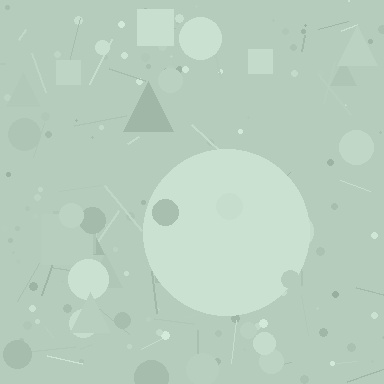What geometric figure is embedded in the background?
A circle is embedded in the background.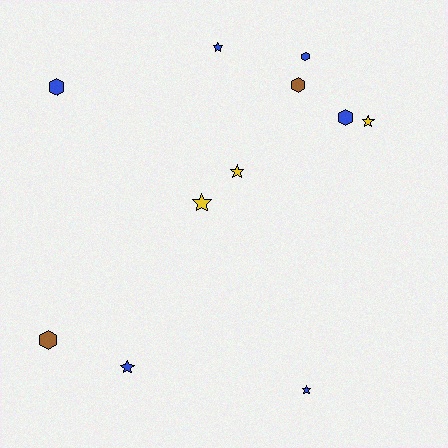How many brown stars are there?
There are no brown stars.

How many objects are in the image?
There are 11 objects.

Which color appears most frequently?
Blue, with 6 objects.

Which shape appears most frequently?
Star, with 6 objects.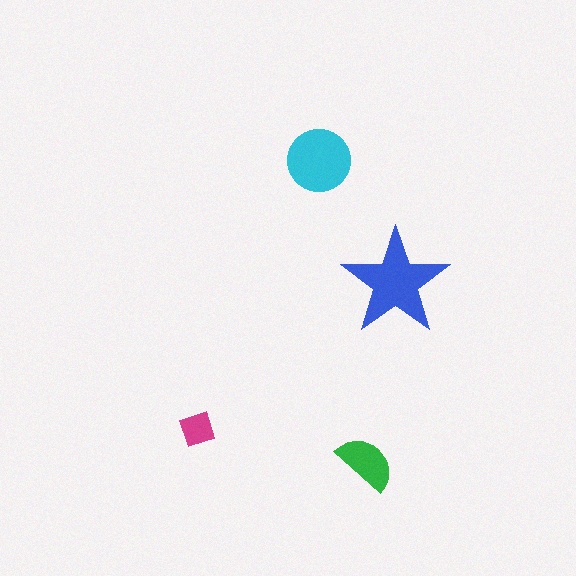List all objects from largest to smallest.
The blue star, the cyan circle, the green semicircle, the magenta diamond.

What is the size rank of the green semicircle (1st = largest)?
3rd.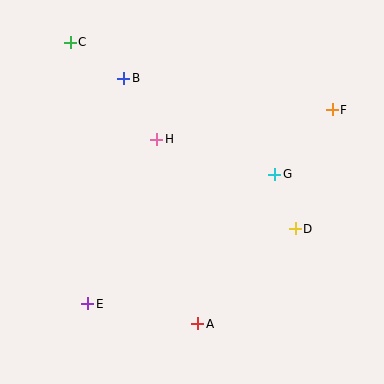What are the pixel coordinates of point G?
Point G is at (275, 174).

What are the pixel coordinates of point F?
Point F is at (332, 110).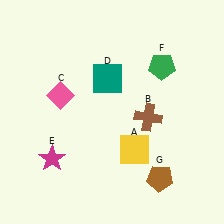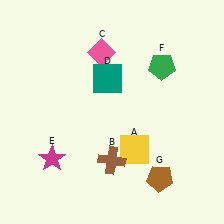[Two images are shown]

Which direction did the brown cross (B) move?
The brown cross (B) moved down.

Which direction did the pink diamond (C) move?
The pink diamond (C) moved up.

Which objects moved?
The objects that moved are: the brown cross (B), the pink diamond (C).